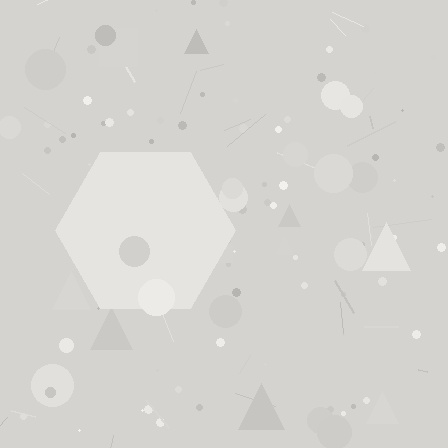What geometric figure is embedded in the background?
A hexagon is embedded in the background.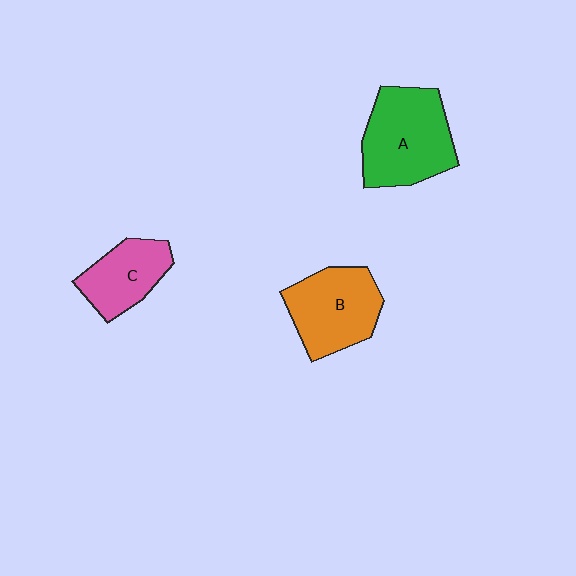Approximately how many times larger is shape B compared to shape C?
Approximately 1.4 times.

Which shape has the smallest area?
Shape C (pink).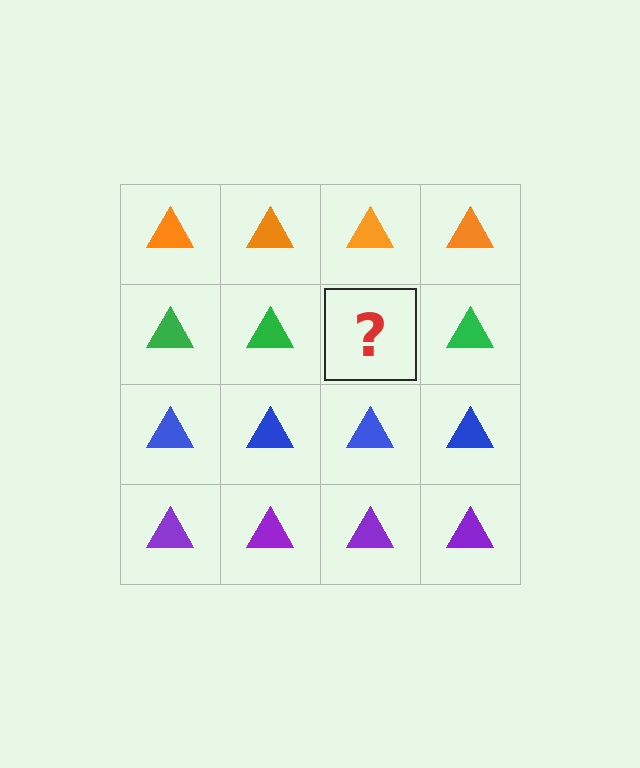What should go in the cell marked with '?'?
The missing cell should contain a green triangle.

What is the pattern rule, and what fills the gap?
The rule is that each row has a consistent color. The gap should be filled with a green triangle.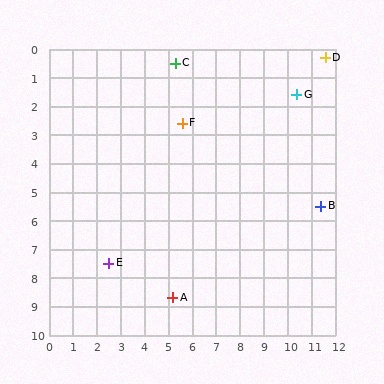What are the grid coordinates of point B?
Point B is at approximately (11.4, 5.5).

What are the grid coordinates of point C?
Point C is at approximately (5.3, 0.5).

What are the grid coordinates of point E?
Point E is at approximately (2.5, 7.5).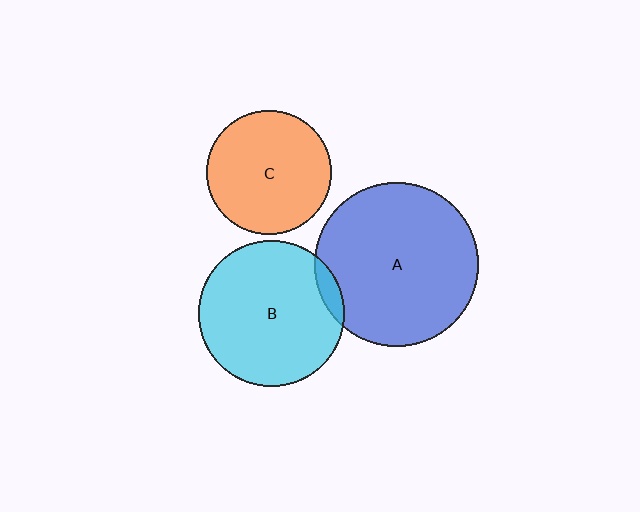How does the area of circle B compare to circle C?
Approximately 1.4 times.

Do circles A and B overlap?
Yes.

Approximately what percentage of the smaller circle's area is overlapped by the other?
Approximately 5%.